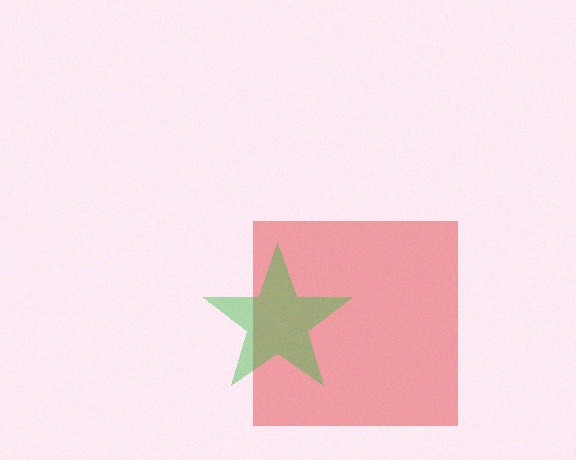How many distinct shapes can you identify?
There are 2 distinct shapes: a red square, a green star.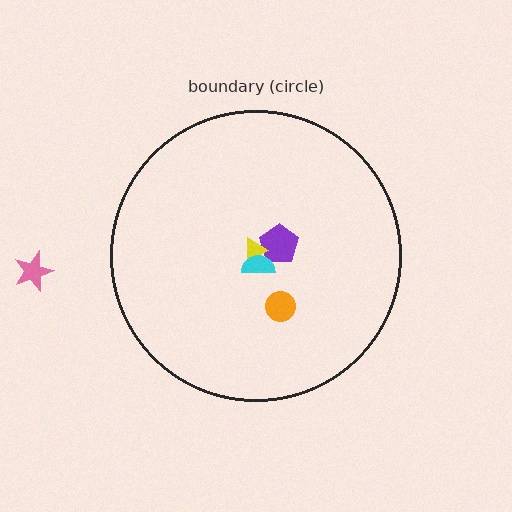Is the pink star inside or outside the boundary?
Outside.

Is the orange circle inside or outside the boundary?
Inside.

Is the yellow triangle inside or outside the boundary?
Inside.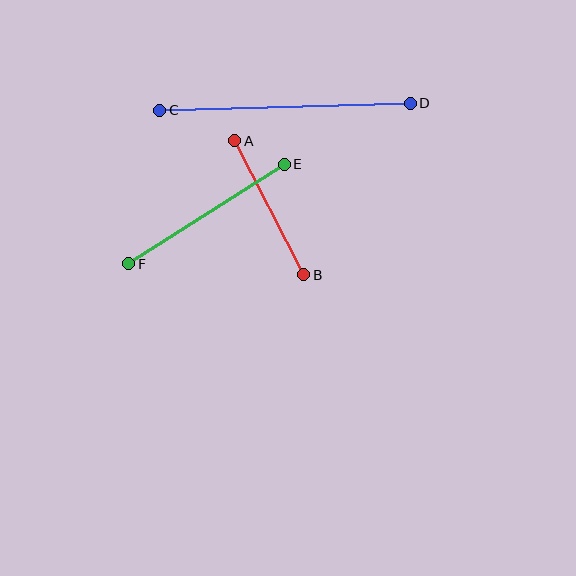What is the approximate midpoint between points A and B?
The midpoint is at approximately (269, 208) pixels.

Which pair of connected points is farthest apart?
Points C and D are farthest apart.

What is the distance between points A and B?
The distance is approximately 151 pixels.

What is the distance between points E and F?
The distance is approximately 185 pixels.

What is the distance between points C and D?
The distance is approximately 251 pixels.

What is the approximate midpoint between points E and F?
The midpoint is at approximately (206, 214) pixels.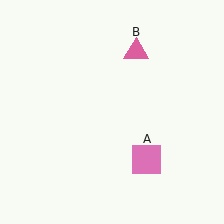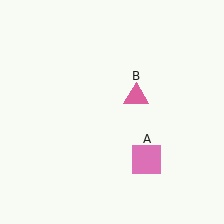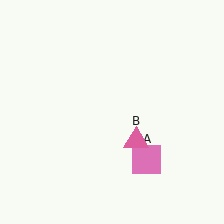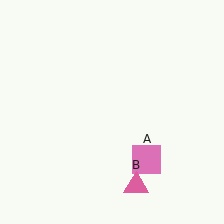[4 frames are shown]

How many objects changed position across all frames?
1 object changed position: pink triangle (object B).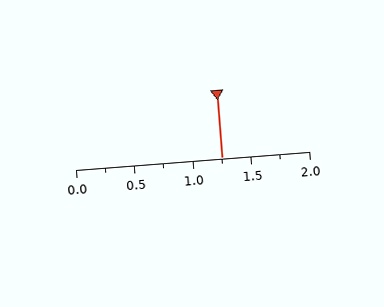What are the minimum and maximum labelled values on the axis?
The axis runs from 0.0 to 2.0.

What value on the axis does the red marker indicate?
The marker indicates approximately 1.25.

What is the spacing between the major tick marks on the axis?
The major ticks are spaced 0.5 apart.